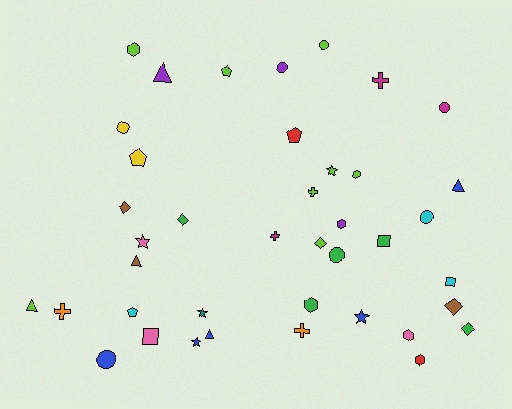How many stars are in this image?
There are 5 stars.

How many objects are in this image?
There are 40 objects.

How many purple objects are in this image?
There are 3 purple objects.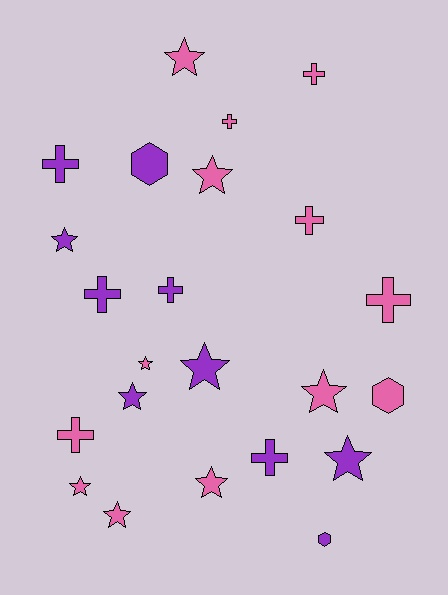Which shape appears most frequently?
Star, with 11 objects.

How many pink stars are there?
There are 7 pink stars.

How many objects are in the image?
There are 23 objects.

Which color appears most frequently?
Pink, with 13 objects.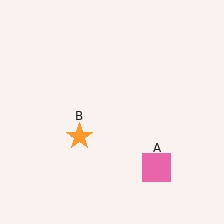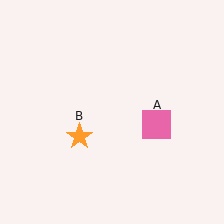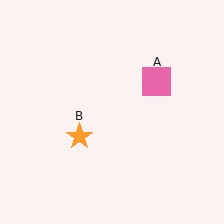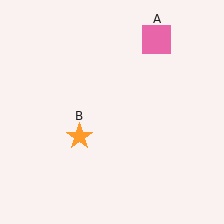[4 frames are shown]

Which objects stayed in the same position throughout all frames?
Orange star (object B) remained stationary.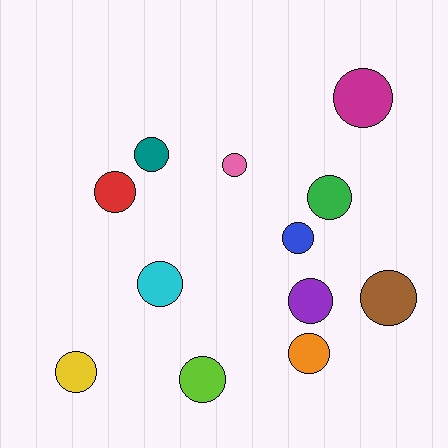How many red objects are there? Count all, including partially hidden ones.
There is 1 red object.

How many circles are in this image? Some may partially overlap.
There are 12 circles.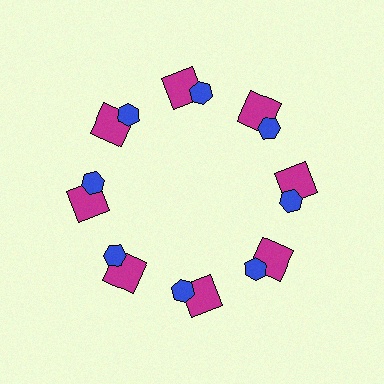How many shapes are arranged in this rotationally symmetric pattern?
There are 16 shapes, arranged in 8 groups of 2.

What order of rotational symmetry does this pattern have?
This pattern has 8-fold rotational symmetry.